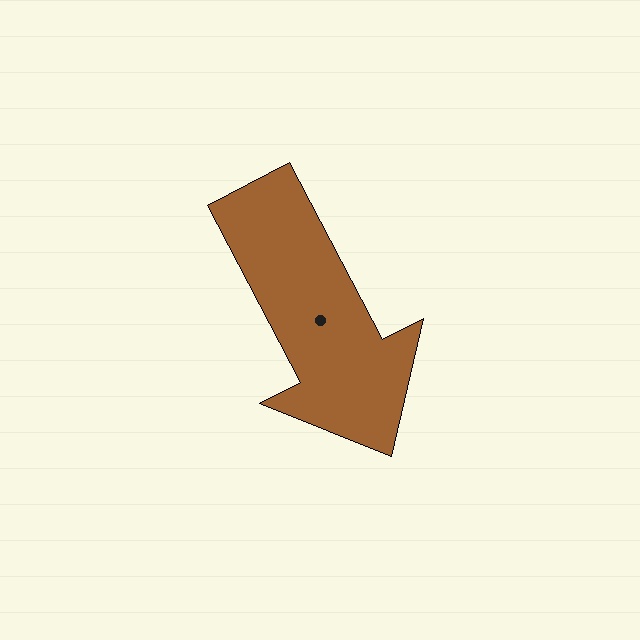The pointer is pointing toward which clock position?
Roughly 5 o'clock.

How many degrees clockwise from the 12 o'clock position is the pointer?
Approximately 152 degrees.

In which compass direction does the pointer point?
Southeast.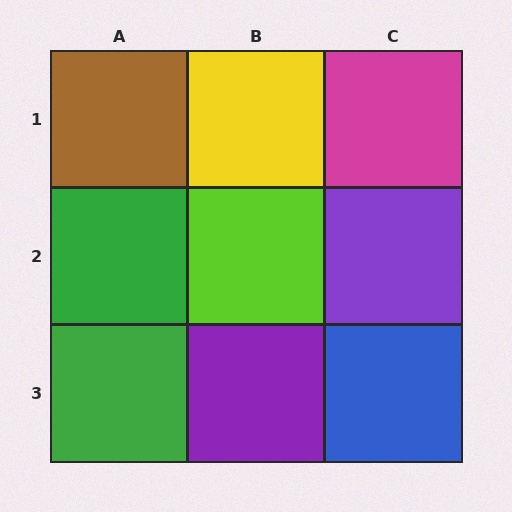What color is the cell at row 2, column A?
Green.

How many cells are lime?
1 cell is lime.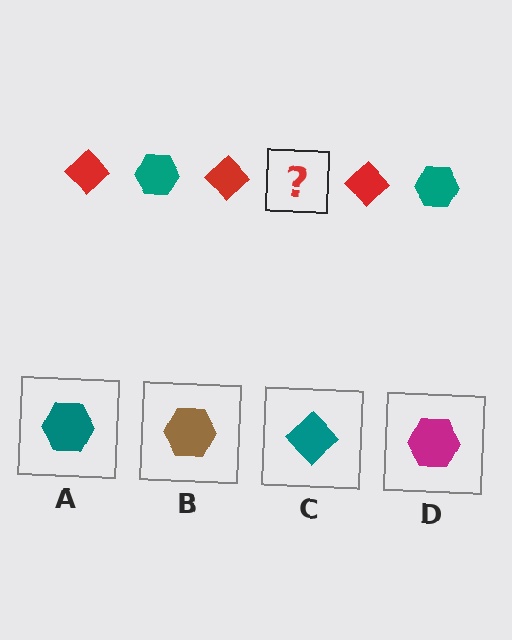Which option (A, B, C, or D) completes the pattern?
A.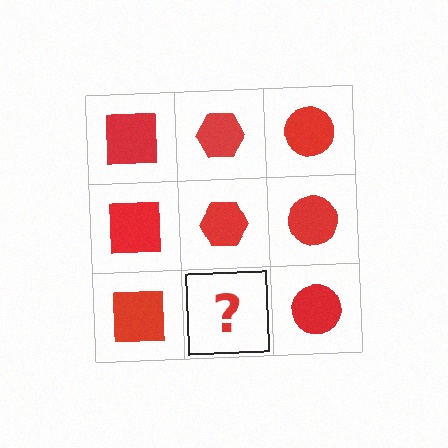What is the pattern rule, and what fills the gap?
The rule is that each column has a consistent shape. The gap should be filled with a red hexagon.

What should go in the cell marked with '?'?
The missing cell should contain a red hexagon.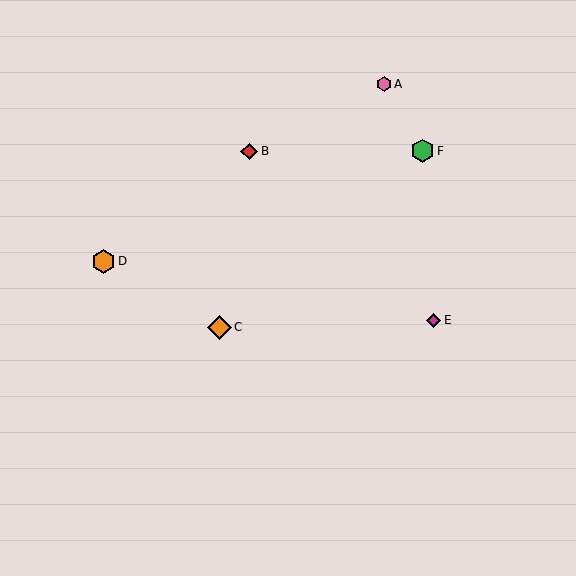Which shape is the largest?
The orange diamond (labeled C) is the largest.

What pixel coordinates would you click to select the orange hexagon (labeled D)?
Click at (103, 261) to select the orange hexagon D.